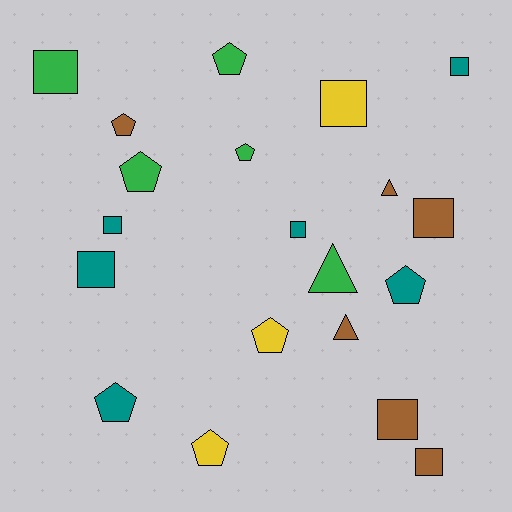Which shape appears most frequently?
Square, with 9 objects.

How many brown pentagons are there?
There is 1 brown pentagon.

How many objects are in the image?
There are 20 objects.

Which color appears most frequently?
Teal, with 6 objects.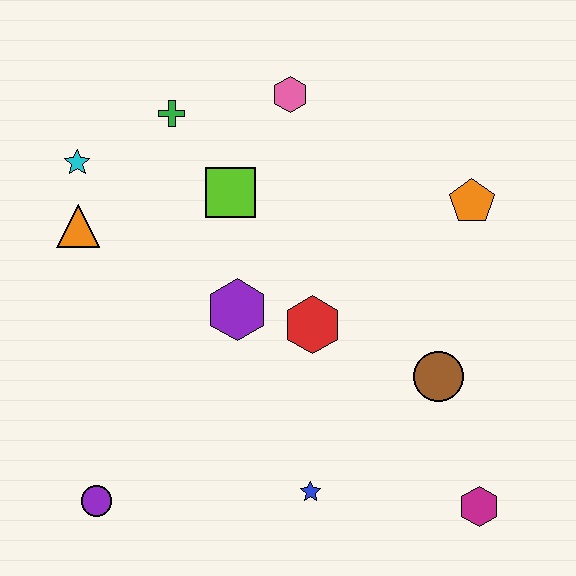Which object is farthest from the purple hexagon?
The magenta hexagon is farthest from the purple hexagon.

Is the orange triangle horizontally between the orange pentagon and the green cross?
No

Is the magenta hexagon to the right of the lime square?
Yes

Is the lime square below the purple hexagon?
No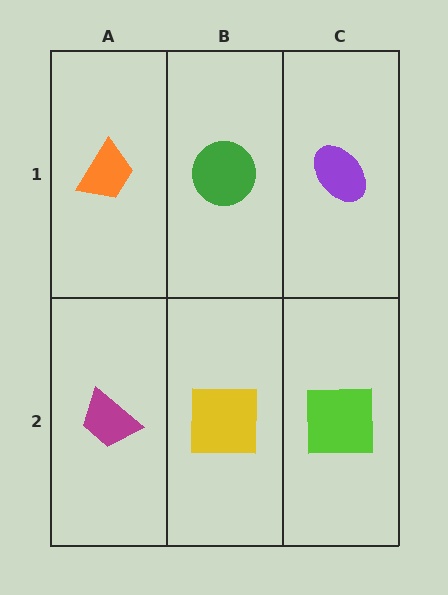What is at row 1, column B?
A green circle.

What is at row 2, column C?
A lime square.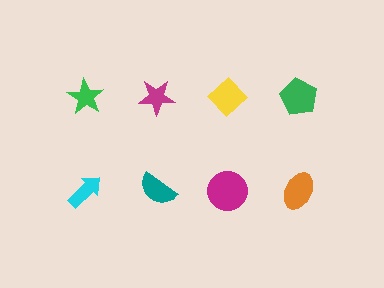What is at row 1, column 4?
A green pentagon.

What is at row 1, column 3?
A yellow diamond.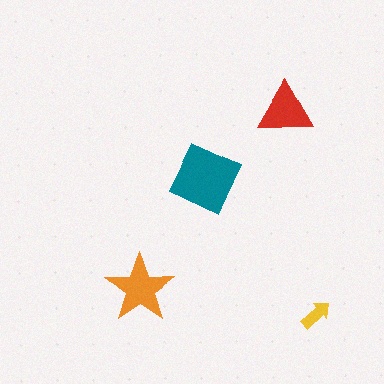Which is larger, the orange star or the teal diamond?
The teal diamond.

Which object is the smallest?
The yellow arrow.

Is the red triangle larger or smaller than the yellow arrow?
Larger.